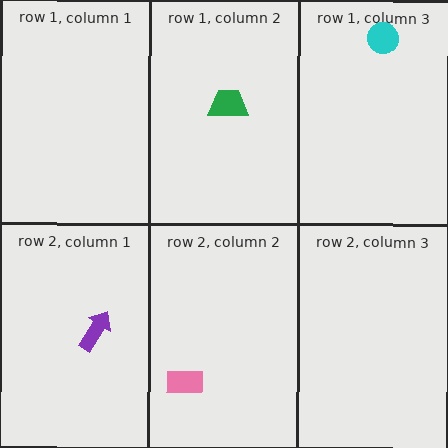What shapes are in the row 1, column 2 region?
The green trapezoid.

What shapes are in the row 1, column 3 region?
The cyan circle.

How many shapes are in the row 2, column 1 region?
1.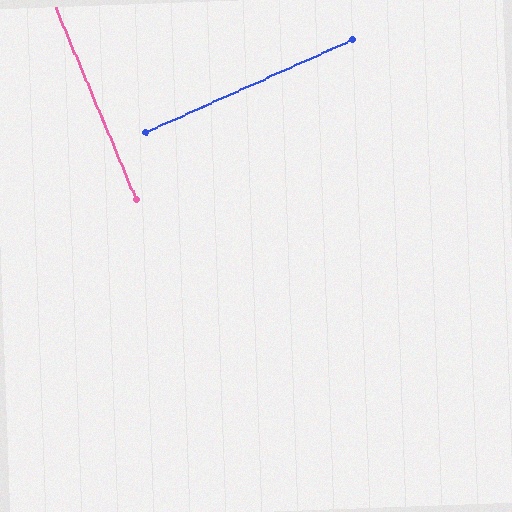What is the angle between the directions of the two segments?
Approximately 88 degrees.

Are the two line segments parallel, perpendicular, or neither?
Perpendicular — they meet at approximately 88°.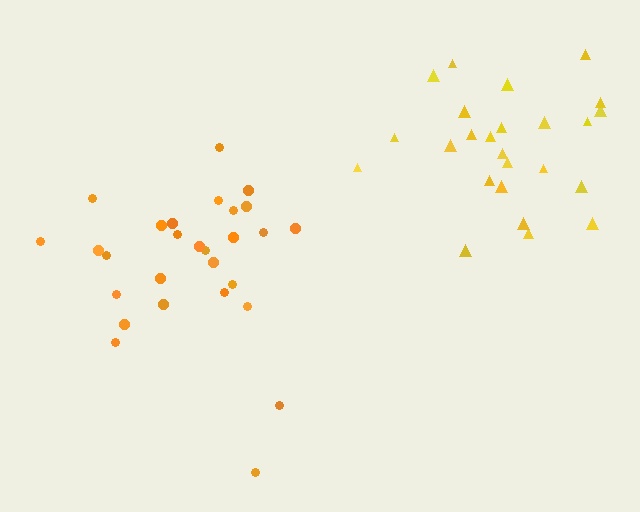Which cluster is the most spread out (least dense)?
Yellow.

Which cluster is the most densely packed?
Orange.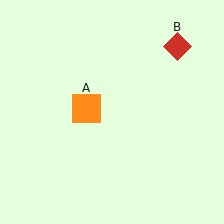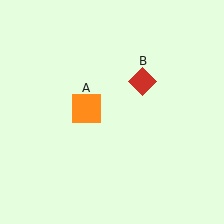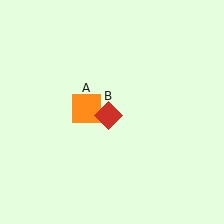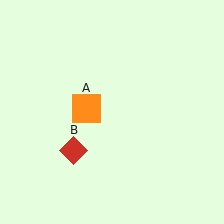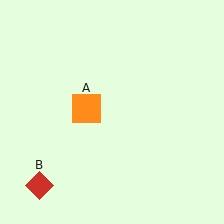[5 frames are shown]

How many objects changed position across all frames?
1 object changed position: red diamond (object B).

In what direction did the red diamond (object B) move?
The red diamond (object B) moved down and to the left.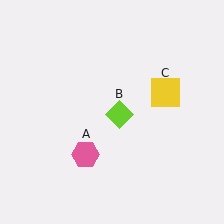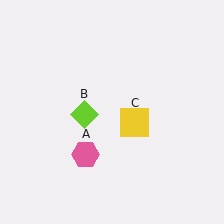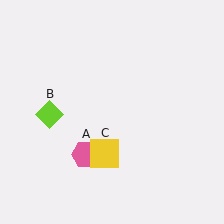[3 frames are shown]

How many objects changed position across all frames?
2 objects changed position: lime diamond (object B), yellow square (object C).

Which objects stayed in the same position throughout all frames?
Pink hexagon (object A) remained stationary.